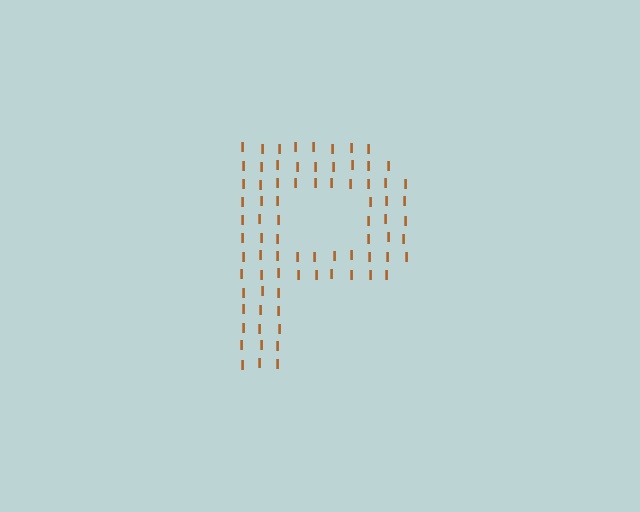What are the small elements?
The small elements are letter I's.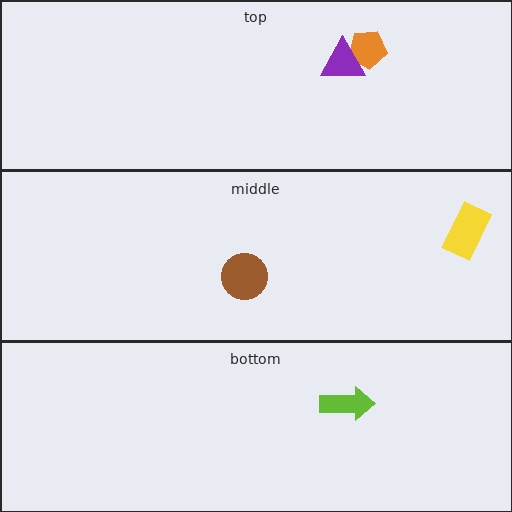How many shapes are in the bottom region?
1.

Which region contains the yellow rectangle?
The middle region.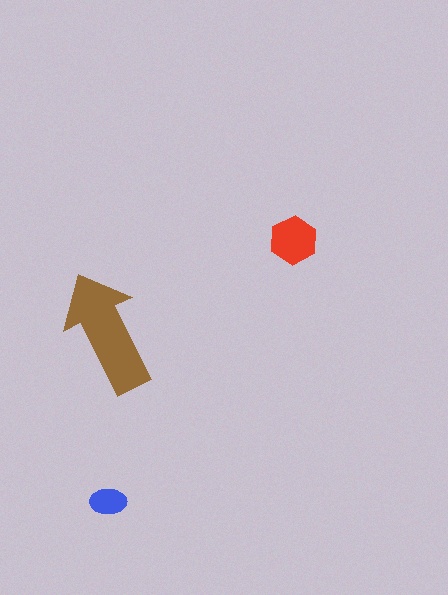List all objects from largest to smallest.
The brown arrow, the red hexagon, the blue ellipse.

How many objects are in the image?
There are 3 objects in the image.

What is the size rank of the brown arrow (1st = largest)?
1st.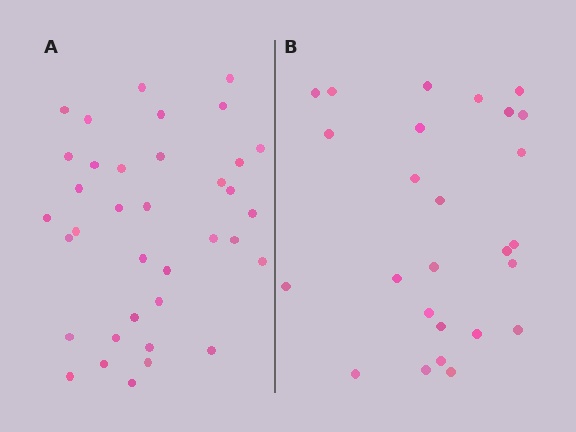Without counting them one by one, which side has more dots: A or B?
Region A (the left region) has more dots.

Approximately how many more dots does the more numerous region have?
Region A has roughly 10 or so more dots than region B.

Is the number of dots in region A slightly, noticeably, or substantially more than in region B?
Region A has noticeably more, but not dramatically so. The ratio is roughly 1.4 to 1.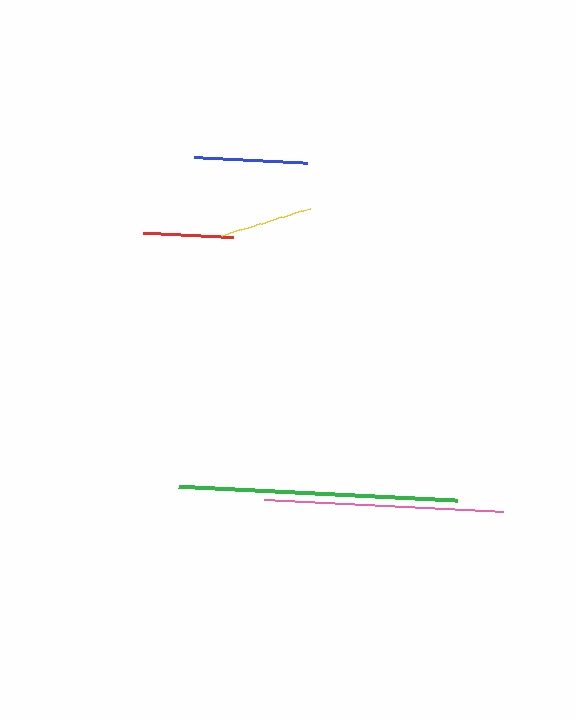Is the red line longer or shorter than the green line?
The green line is longer than the red line.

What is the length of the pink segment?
The pink segment is approximately 240 pixels long.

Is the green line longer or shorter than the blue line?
The green line is longer than the blue line.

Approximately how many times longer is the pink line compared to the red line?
The pink line is approximately 2.7 times the length of the red line.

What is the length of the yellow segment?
The yellow segment is approximately 91 pixels long.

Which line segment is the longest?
The green line is the longest at approximately 279 pixels.